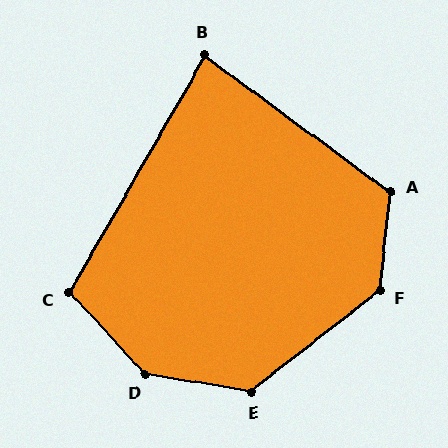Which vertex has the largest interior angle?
D, at approximately 142 degrees.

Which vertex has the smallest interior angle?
B, at approximately 84 degrees.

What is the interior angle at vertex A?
Approximately 120 degrees (obtuse).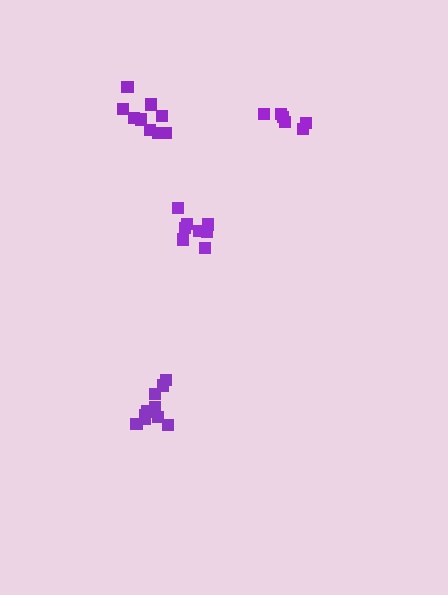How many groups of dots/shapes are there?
There are 4 groups.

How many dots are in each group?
Group 1: 8 dots, Group 2: 9 dots, Group 3: 6 dots, Group 4: 11 dots (34 total).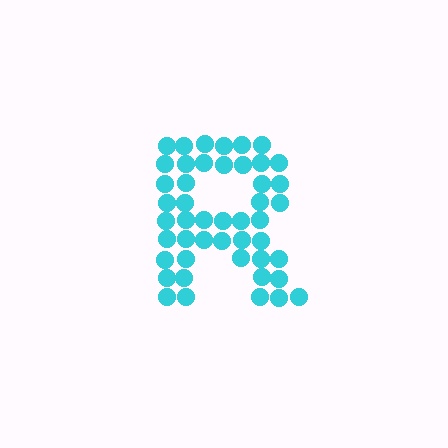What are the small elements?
The small elements are circles.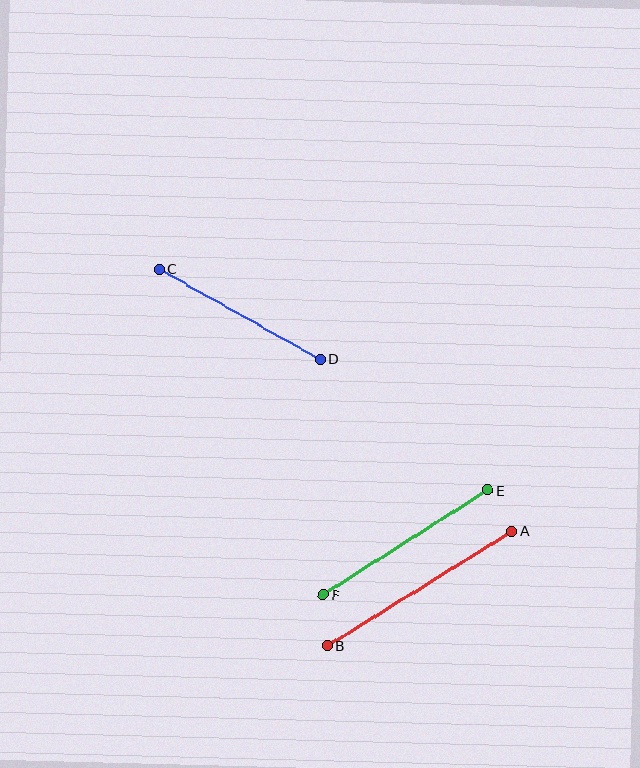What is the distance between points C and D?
The distance is approximately 184 pixels.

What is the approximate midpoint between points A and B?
The midpoint is at approximately (420, 588) pixels.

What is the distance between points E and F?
The distance is approximately 195 pixels.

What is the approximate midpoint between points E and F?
The midpoint is at approximately (406, 543) pixels.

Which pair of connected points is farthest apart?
Points A and B are farthest apart.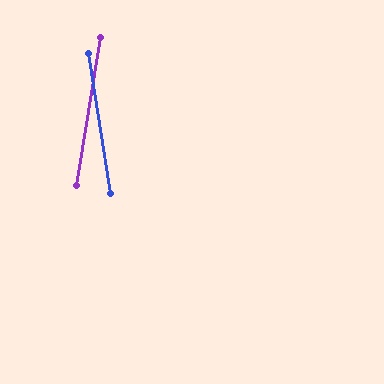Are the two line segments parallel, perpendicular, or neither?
Neither parallel nor perpendicular — they differ by about 18°.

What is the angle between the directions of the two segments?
Approximately 18 degrees.